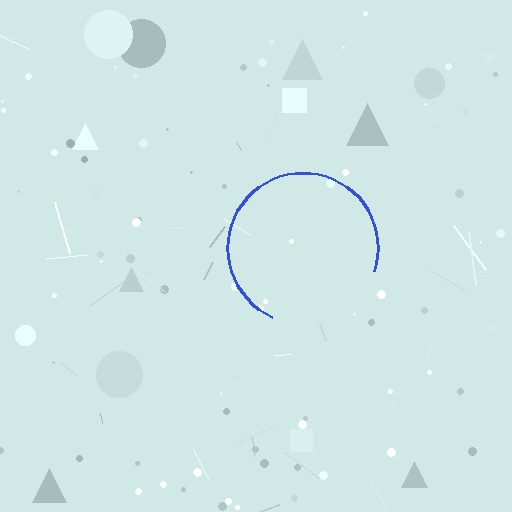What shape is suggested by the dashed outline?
The dashed outline suggests a circle.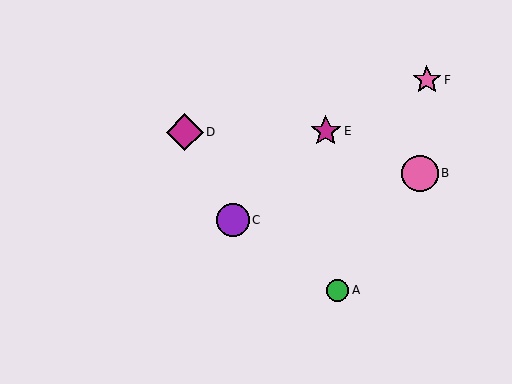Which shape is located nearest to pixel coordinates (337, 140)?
The magenta star (labeled E) at (326, 131) is nearest to that location.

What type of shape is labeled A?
Shape A is a green circle.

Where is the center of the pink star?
The center of the pink star is at (427, 80).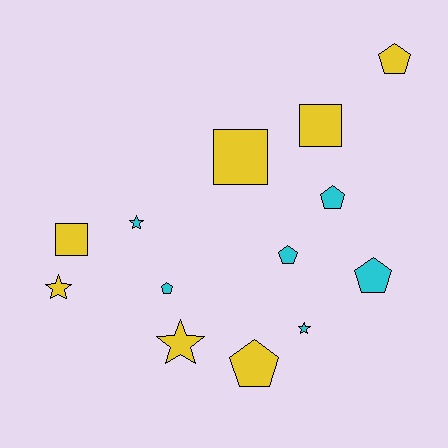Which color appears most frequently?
Yellow, with 7 objects.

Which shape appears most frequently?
Pentagon, with 6 objects.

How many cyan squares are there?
There are no cyan squares.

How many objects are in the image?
There are 13 objects.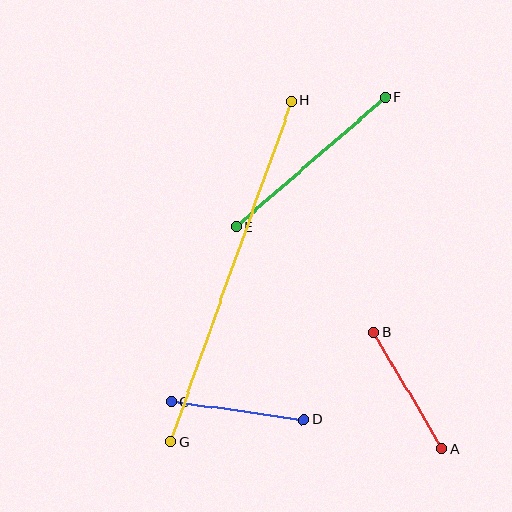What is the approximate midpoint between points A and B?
The midpoint is at approximately (408, 390) pixels.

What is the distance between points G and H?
The distance is approximately 362 pixels.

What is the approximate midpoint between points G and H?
The midpoint is at approximately (231, 271) pixels.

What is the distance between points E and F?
The distance is approximately 198 pixels.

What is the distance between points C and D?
The distance is approximately 134 pixels.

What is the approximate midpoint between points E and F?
The midpoint is at approximately (311, 162) pixels.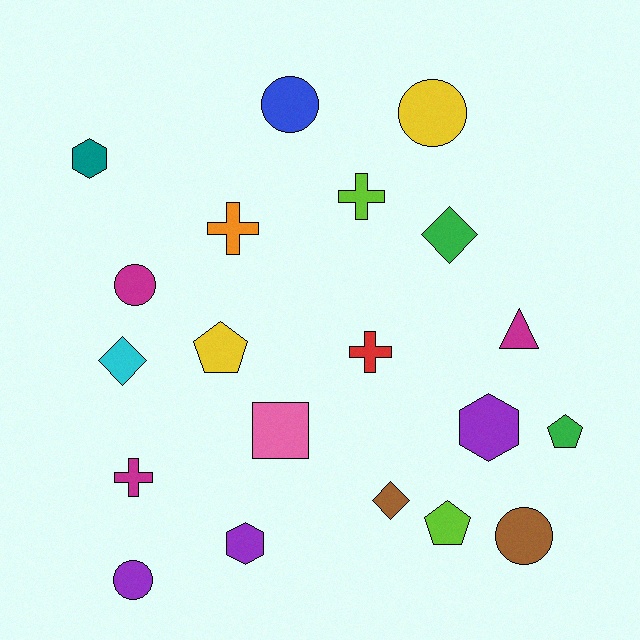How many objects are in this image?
There are 20 objects.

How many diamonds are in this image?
There are 3 diamonds.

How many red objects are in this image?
There is 1 red object.